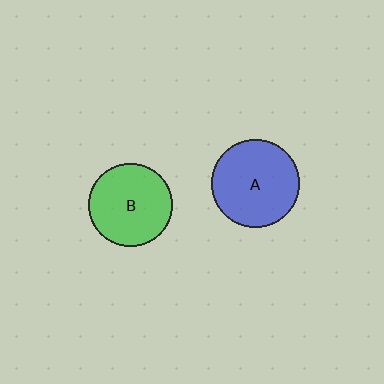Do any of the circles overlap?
No, none of the circles overlap.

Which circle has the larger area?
Circle A (blue).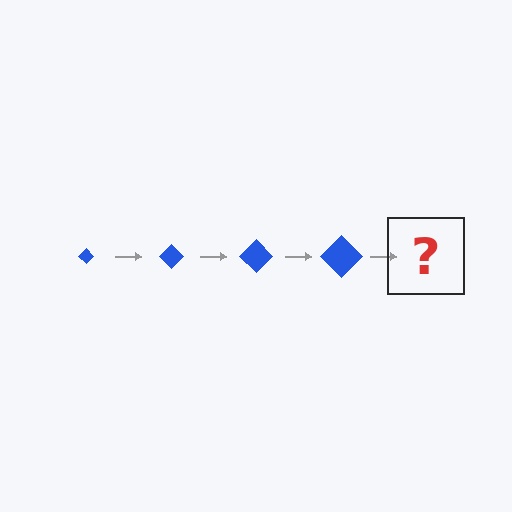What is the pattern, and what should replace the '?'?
The pattern is that the diamond gets progressively larger each step. The '?' should be a blue diamond, larger than the previous one.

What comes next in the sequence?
The next element should be a blue diamond, larger than the previous one.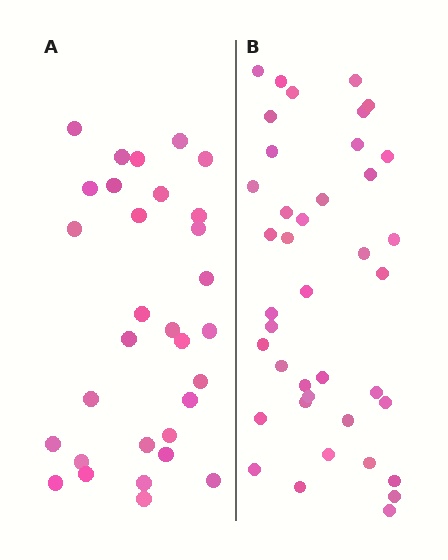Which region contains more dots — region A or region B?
Region B (the right region) has more dots.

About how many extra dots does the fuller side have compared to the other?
Region B has roughly 8 or so more dots than region A.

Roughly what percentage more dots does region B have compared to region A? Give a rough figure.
About 30% more.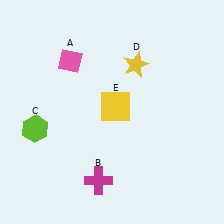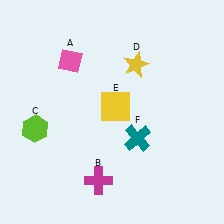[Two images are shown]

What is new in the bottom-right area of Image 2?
A teal cross (F) was added in the bottom-right area of Image 2.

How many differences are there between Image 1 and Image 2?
There is 1 difference between the two images.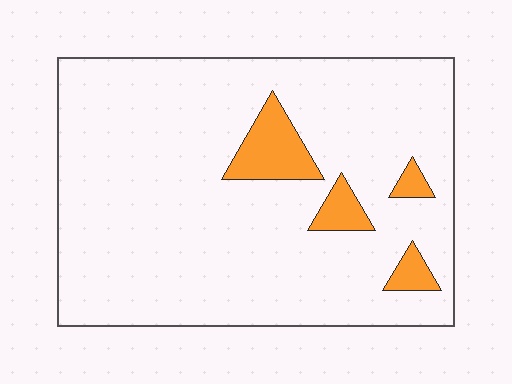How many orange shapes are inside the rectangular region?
4.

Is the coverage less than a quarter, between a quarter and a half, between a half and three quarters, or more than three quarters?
Less than a quarter.